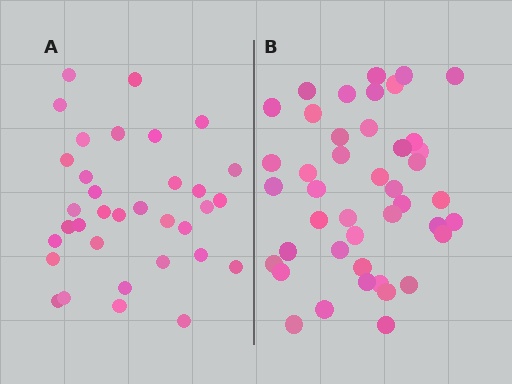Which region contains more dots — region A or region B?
Region B (the right region) has more dots.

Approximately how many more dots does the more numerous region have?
Region B has roughly 8 or so more dots than region A.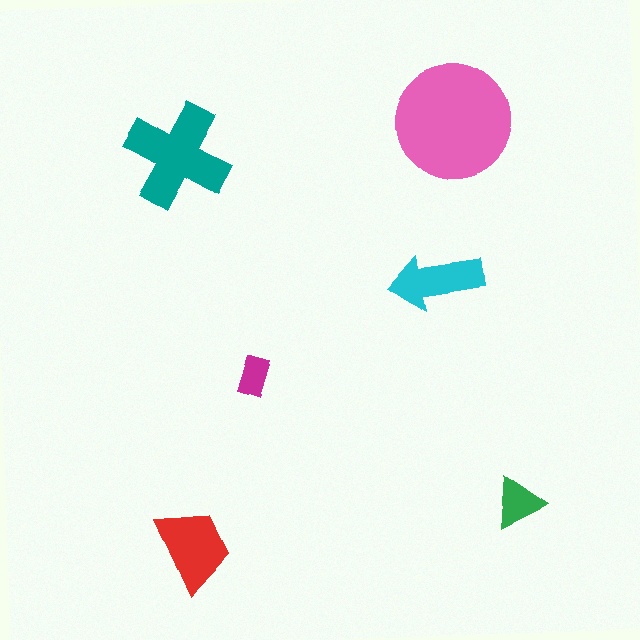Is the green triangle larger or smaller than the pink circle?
Smaller.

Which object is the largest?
The pink circle.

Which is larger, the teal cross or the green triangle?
The teal cross.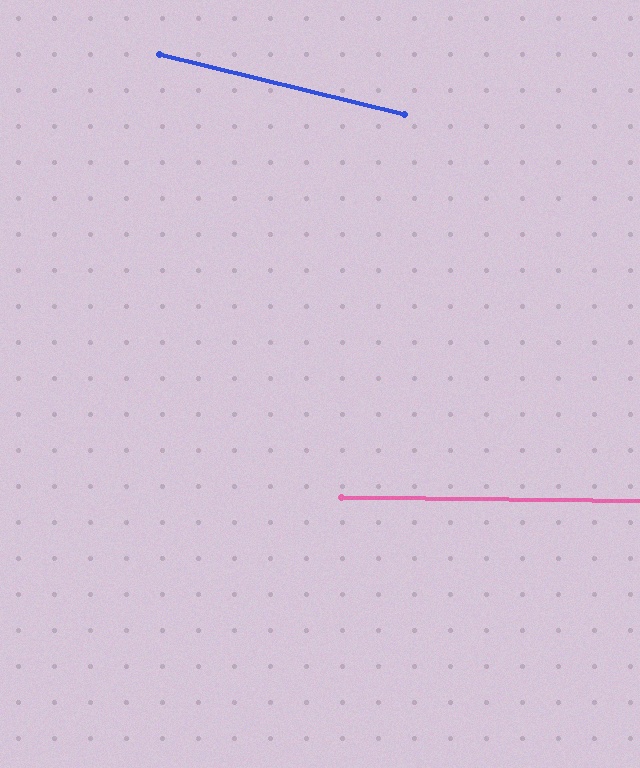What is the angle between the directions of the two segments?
Approximately 13 degrees.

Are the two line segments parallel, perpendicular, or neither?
Neither parallel nor perpendicular — they differ by about 13°.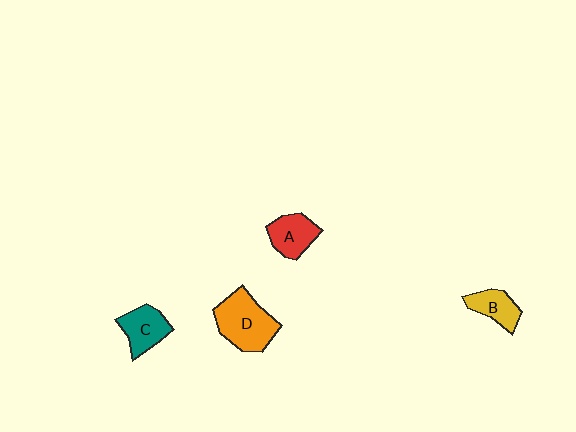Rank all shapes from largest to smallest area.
From largest to smallest: D (orange), C (teal), A (red), B (yellow).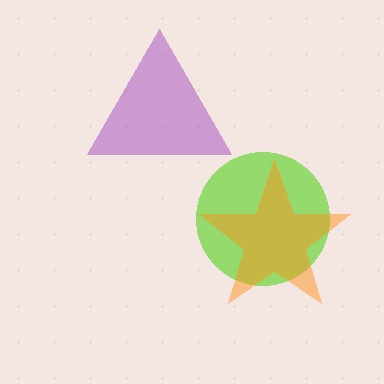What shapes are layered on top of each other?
The layered shapes are: a lime circle, an orange star, a purple triangle.